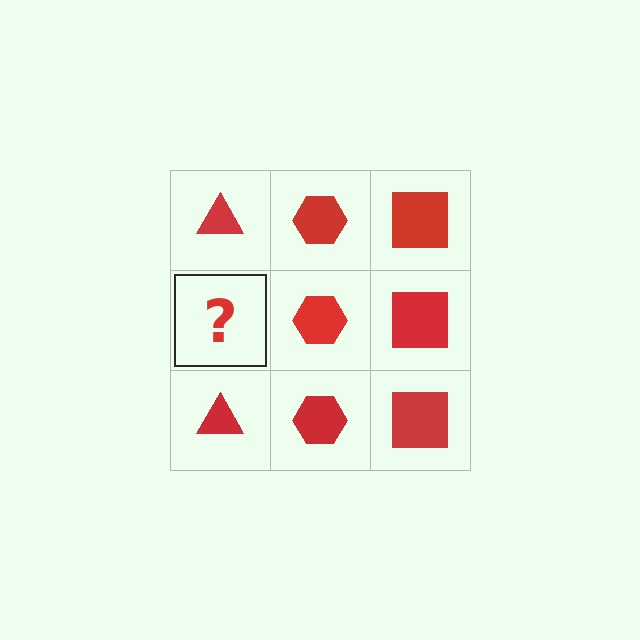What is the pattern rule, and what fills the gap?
The rule is that each column has a consistent shape. The gap should be filled with a red triangle.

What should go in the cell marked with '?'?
The missing cell should contain a red triangle.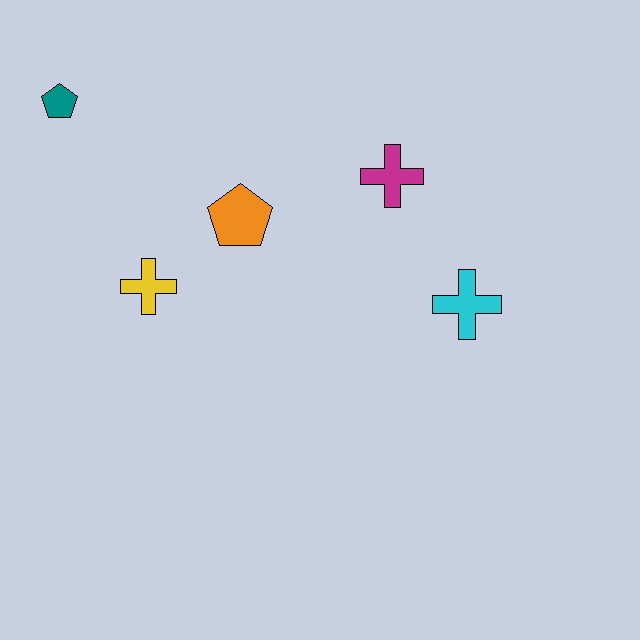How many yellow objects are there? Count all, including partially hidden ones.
There is 1 yellow object.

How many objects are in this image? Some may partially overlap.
There are 5 objects.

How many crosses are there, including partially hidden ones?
There are 3 crosses.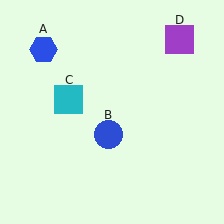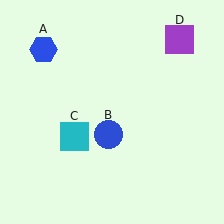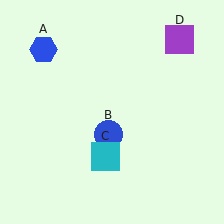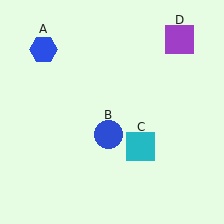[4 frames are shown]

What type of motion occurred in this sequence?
The cyan square (object C) rotated counterclockwise around the center of the scene.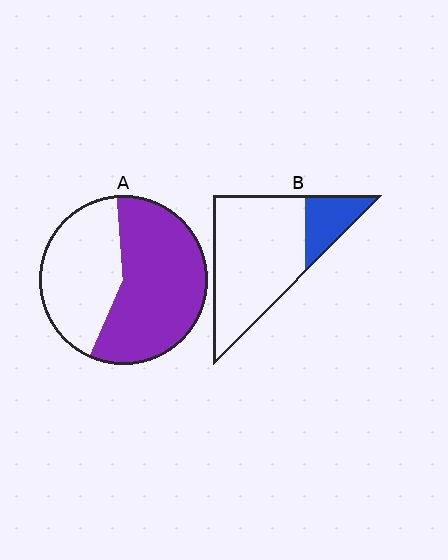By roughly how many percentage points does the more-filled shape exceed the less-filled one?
By roughly 40 percentage points (A over B).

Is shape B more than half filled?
No.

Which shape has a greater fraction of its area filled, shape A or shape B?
Shape A.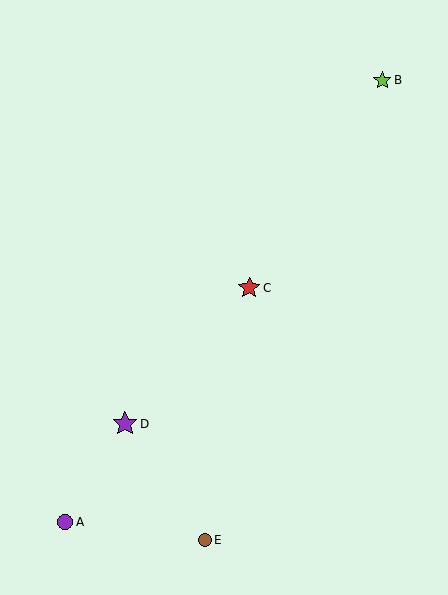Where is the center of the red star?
The center of the red star is at (249, 288).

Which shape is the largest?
The purple star (labeled D) is the largest.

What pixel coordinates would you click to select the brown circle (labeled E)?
Click at (205, 540) to select the brown circle E.